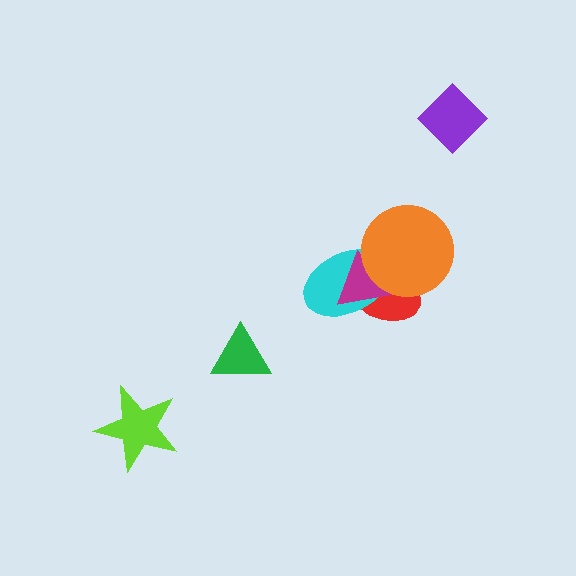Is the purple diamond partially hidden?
No, no other shape covers it.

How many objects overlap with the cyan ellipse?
3 objects overlap with the cyan ellipse.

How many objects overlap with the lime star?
0 objects overlap with the lime star.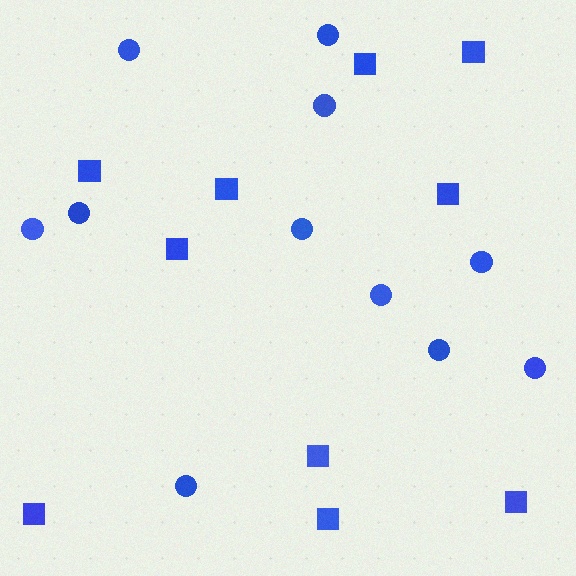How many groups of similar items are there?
There are 2 groups: one group of squares (10) and one group of circles (11).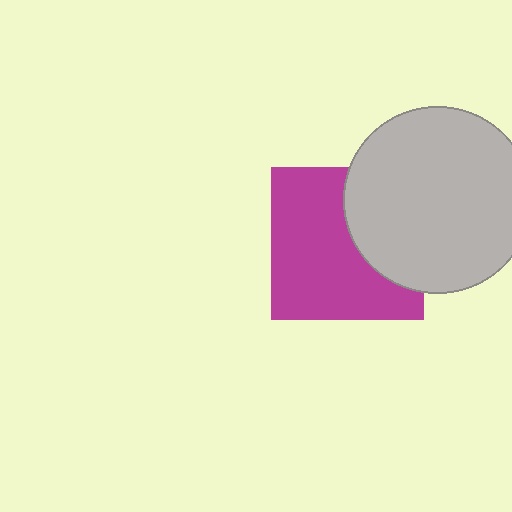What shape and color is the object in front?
The object in front is a light gray circle.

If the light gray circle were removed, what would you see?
You would see the complete magenta square.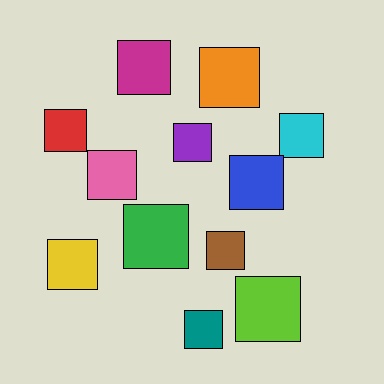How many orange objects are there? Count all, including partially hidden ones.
There is 1 orange object.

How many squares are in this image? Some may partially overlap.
There are 12 squares.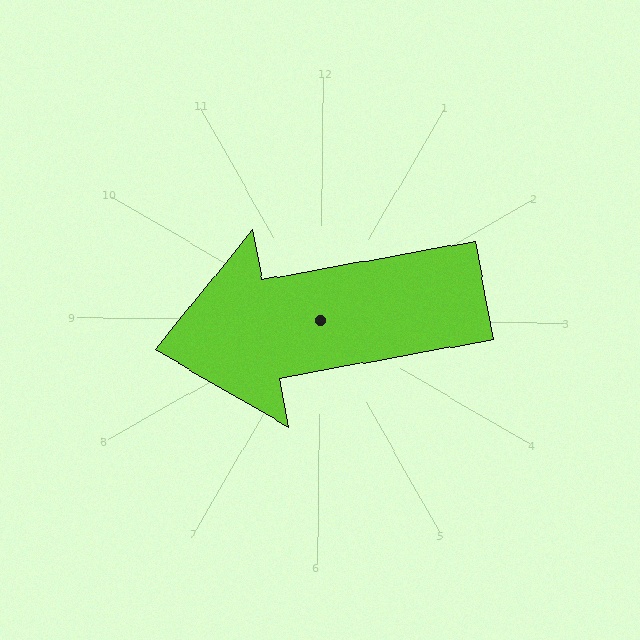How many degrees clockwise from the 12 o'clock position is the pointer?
Approximately 259 degrees.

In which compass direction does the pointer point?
West.